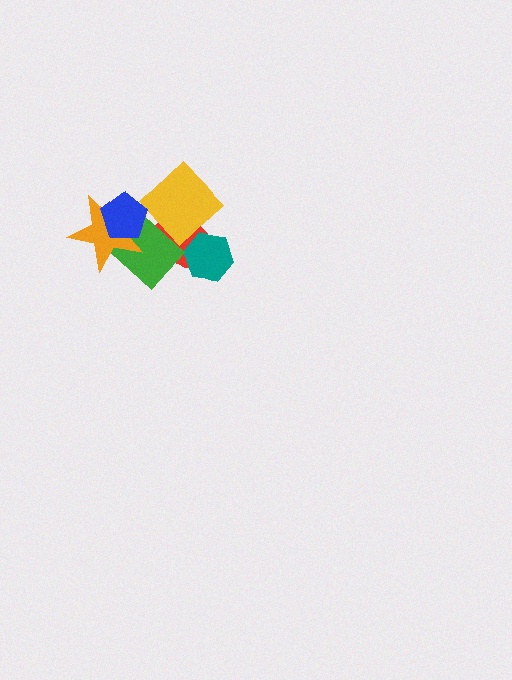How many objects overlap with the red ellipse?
3 objects overlap with the red ellipse.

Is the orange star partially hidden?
Yes, it is partially covered by another shape.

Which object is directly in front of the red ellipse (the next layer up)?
The teal hexagon is directly in front of the red ellipse.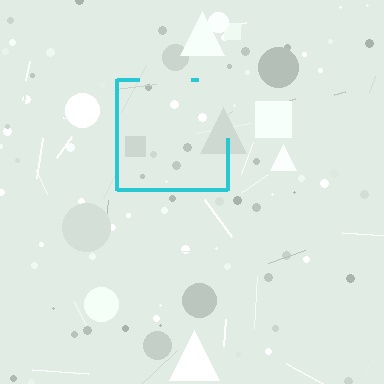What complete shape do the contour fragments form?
The contour fragments form a square.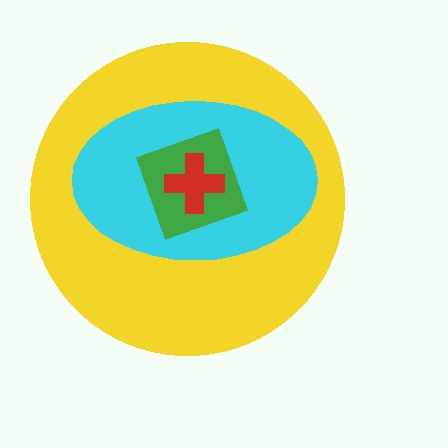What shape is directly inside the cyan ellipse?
The green square.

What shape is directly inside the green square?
The red cross.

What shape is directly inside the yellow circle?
The cyan ellipse.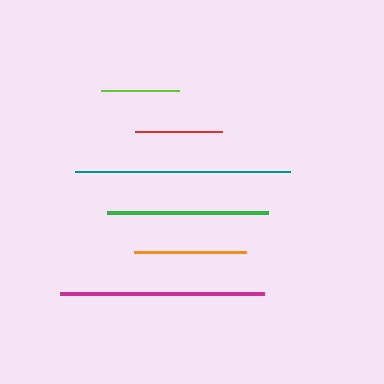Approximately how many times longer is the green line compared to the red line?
The green line is approximately 1.8 times the length of the red line.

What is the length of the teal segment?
The teal segment is approximately 214 pixels long.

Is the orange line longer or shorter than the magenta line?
The magenta line is longer than the orange line.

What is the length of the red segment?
The red segment is approximately 87 pixels long.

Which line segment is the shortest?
The lime line is the shortest at approximately 77 pixels.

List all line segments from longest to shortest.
From longest to shortest: teal, magenta, green, orange, red, lime.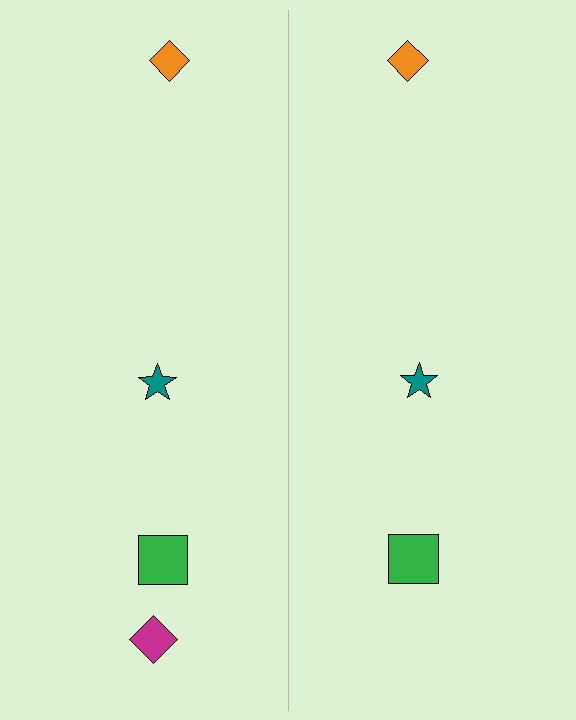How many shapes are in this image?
There are 7 shapes in this image.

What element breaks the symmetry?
A magenta diamond is missing from the right side.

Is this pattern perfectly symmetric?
No, the pattern is not perfectly symmetric. A magenta diamond is missing from the right side.